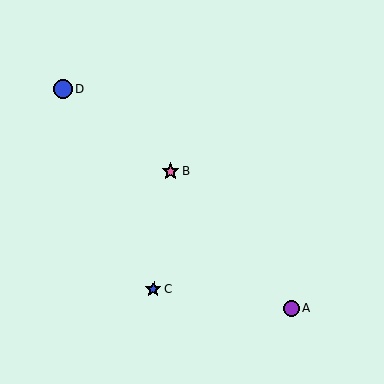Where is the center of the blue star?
The center of the blue star is at (154, 289).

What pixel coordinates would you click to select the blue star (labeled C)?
Click at (154, 289) to select the blue star C.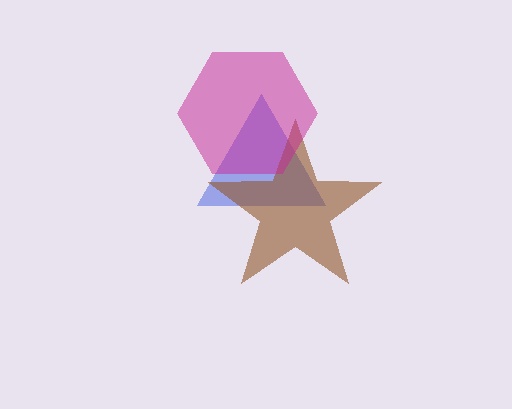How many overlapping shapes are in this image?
There are 3 overlapping shapes in the image.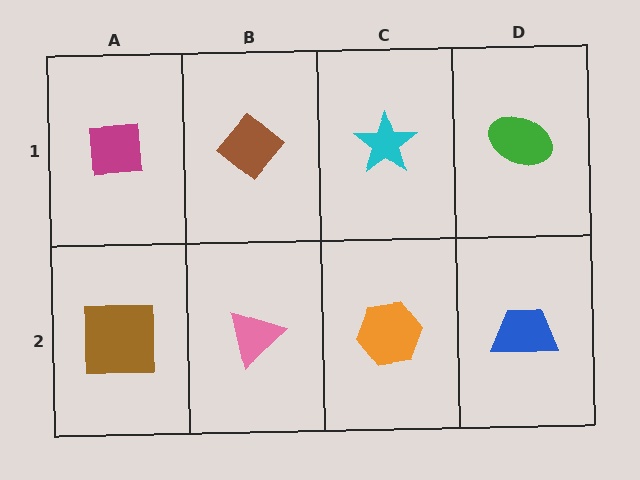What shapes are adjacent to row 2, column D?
A green ellipse (row 1, column D), an orange hexagon (row 2, column C).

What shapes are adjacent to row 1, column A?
A brown square (row 2, column A), a brown diamond (row 1, column B).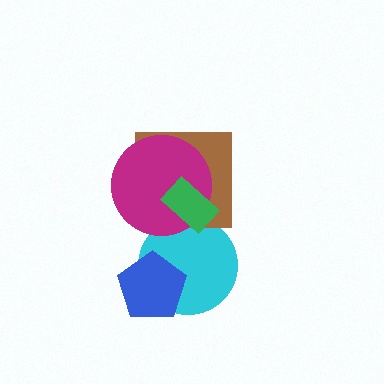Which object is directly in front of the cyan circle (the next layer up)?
The brown square is directly in front of the cyan circle.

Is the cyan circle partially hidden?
Yes, it is partially covered by another shape.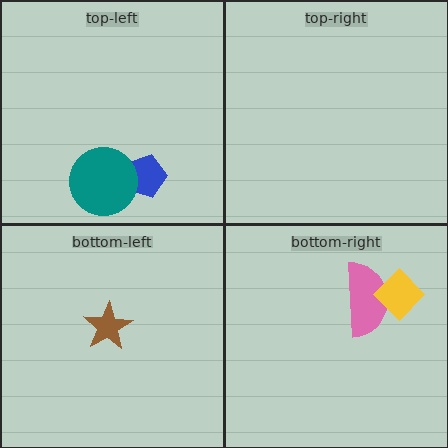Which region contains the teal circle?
The top-left region.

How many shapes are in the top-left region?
2.